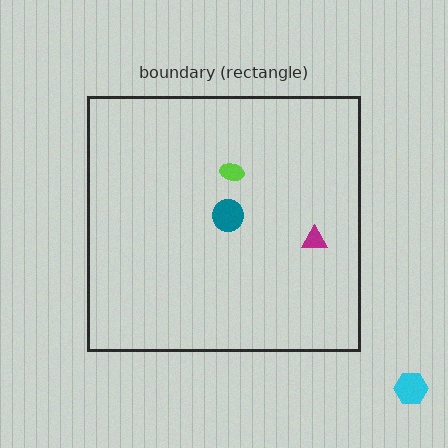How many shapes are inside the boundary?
3 inside, 1 outside.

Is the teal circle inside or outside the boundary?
Inside.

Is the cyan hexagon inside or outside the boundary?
Outside.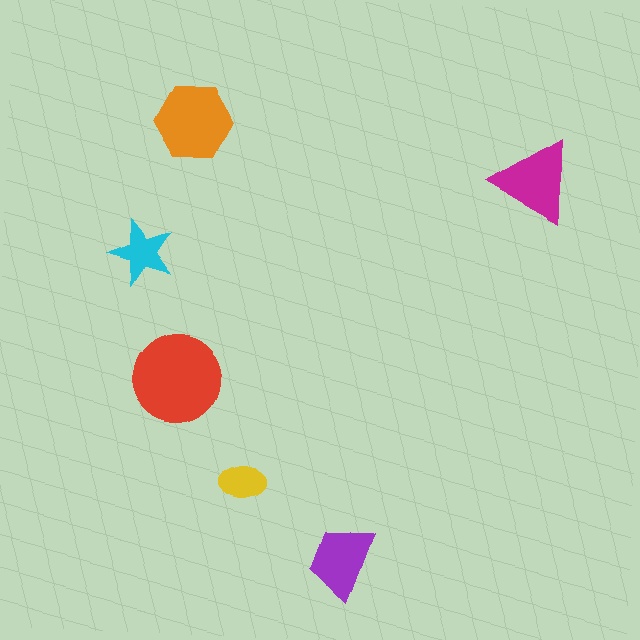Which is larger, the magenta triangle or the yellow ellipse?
The magenta triangle.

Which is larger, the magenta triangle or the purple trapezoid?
The magenta triangle.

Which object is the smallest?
The yellow ellipse.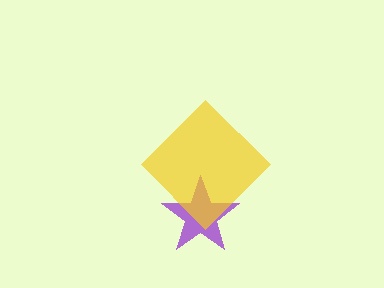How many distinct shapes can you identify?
There are 2 distinct shapes: a purple star, a yellow diamond.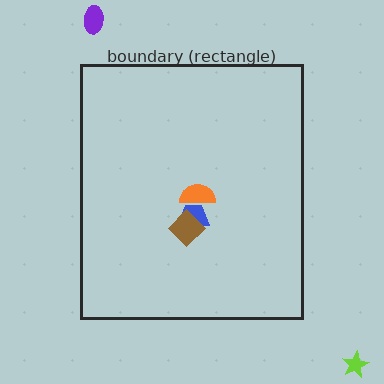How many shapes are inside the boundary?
3 inside, 2 outside.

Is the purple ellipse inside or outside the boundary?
Outside.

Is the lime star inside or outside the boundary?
Outside.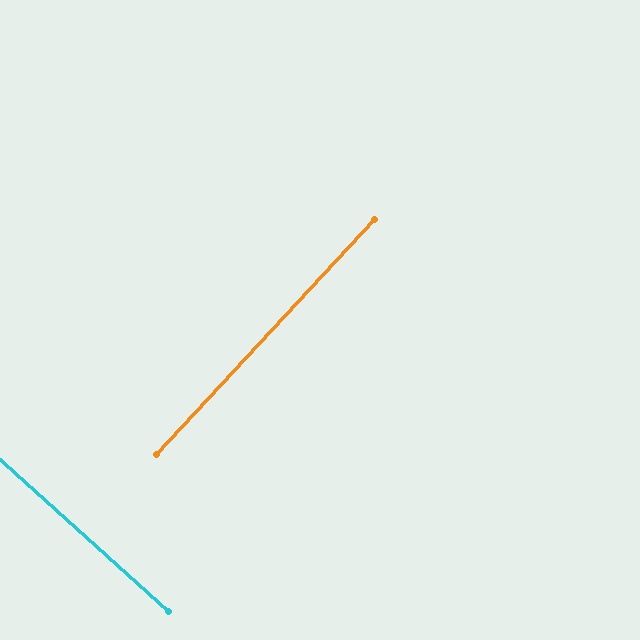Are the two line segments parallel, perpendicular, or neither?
Perpendicular — they meet at approximately 89°.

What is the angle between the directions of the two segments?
Approximately 89 degrees.